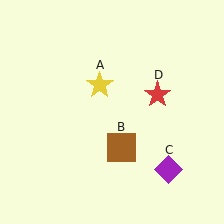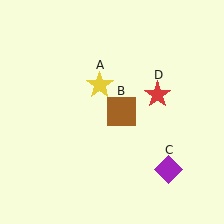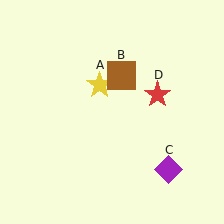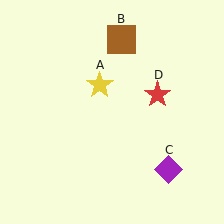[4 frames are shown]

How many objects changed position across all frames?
1 object changed position: brown square (object B).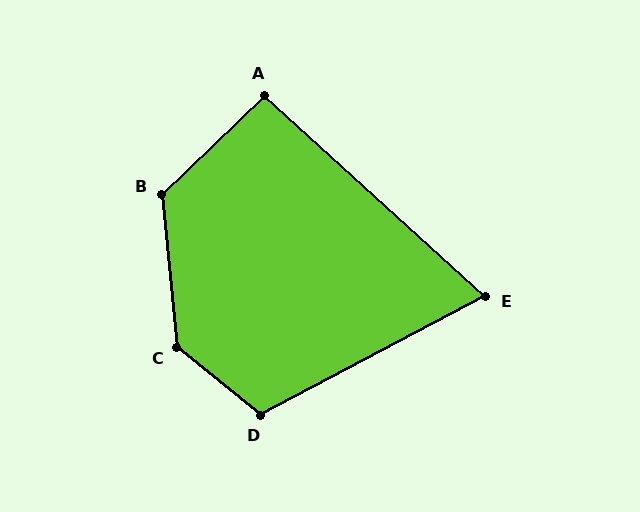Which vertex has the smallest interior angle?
E, at approximately 70 degrees.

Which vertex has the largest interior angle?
C, at approximately 135 degrees.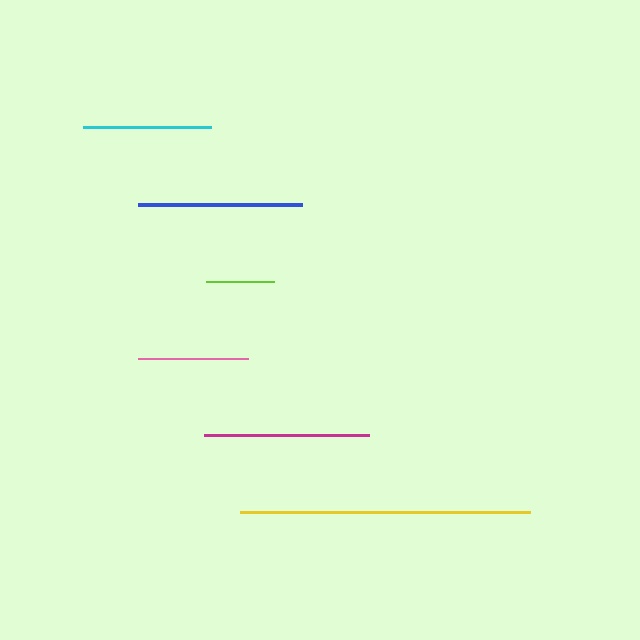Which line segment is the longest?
The yellow line is the longest at approximately 290 pixels.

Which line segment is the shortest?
The lime line is the shortest at approximately 68 pixels.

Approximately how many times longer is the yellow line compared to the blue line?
The yellow line is approximately 1.8 times the length of the blue line.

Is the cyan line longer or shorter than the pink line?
The cyan line is longer than the pink line.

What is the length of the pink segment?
The pink segment is approximately 110 pixels long.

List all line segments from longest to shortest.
From longest to shortest: yellow, magenta, blue, cyan, pink, lime.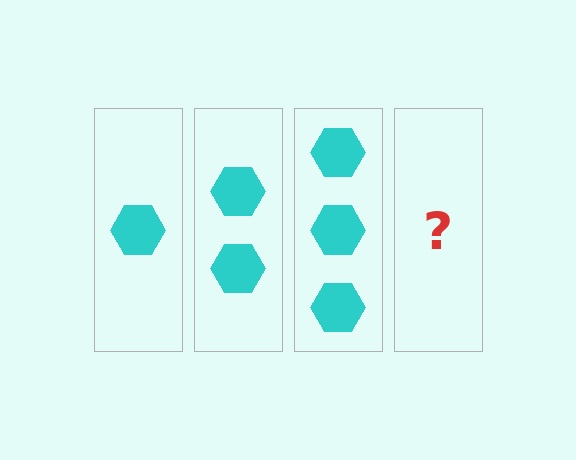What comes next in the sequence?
The next element should be 4 hexagons.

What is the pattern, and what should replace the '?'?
The pattern is that each step adds one more hexagon. The '?' should be 4 hexagons.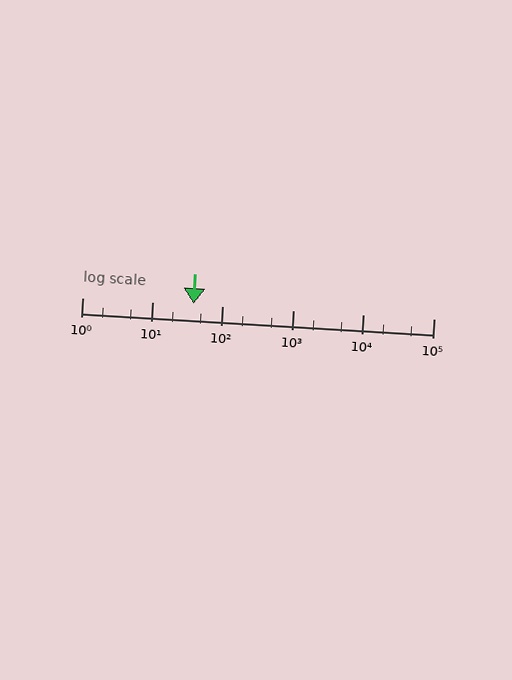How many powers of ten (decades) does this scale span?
The scale spans 5 decades, from 1 to 100000.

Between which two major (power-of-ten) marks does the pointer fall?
The pointer is between 10 and 100.